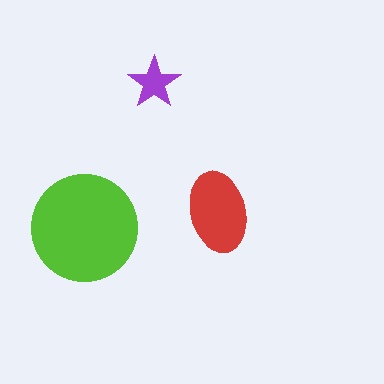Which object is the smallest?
The purple star.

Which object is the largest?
The lime circle.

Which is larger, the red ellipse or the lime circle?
The lime circle.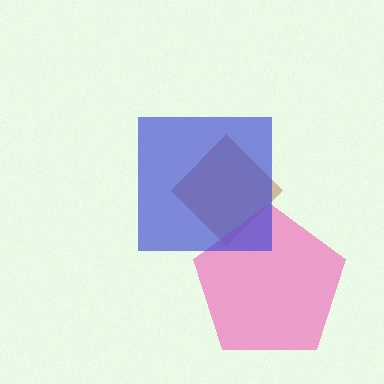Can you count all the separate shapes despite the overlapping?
Yes, there are 3 separate shapes.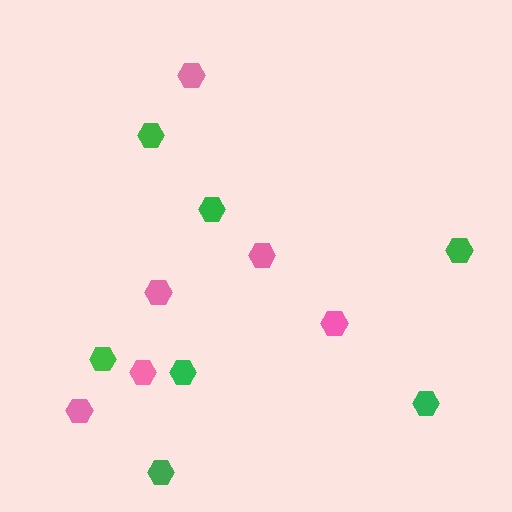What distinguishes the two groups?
There are 2 groups: one group of pink hexagons (6) and one group of green hexagons (7).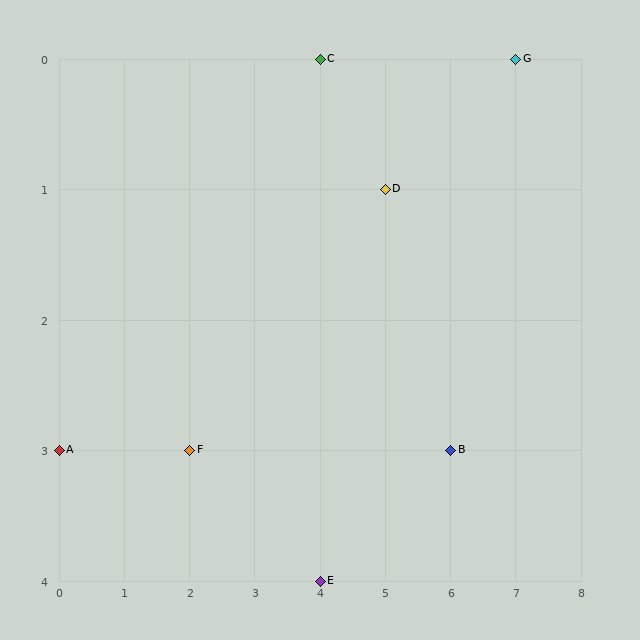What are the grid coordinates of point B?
Point B is at grid coordinates (6, 3).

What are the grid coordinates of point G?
Point G is at grid coordinates (7, 0).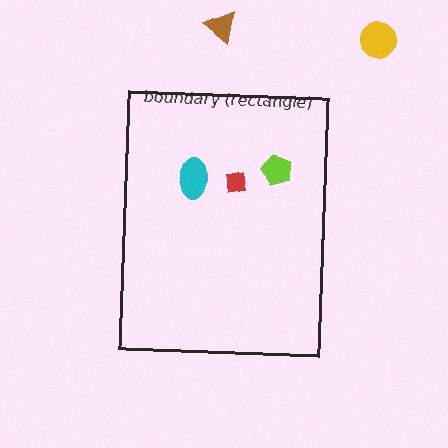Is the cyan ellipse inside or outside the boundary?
Inside.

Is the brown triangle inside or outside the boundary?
Outside.